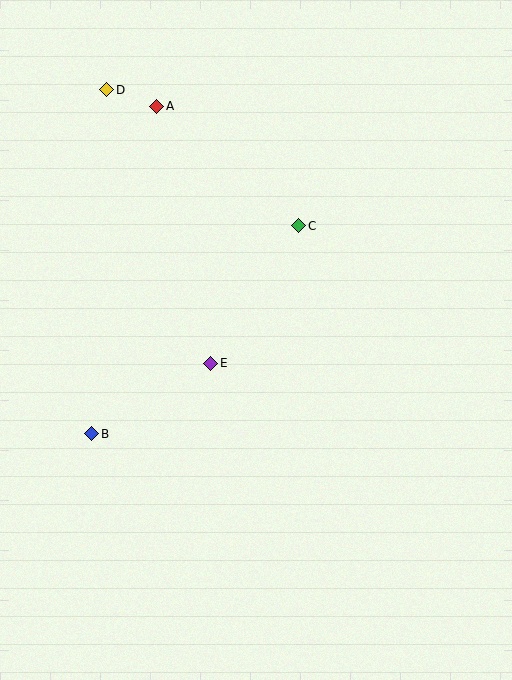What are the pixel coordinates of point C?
Point C is at (299, 226).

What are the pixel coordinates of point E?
Point E is at (211, 363).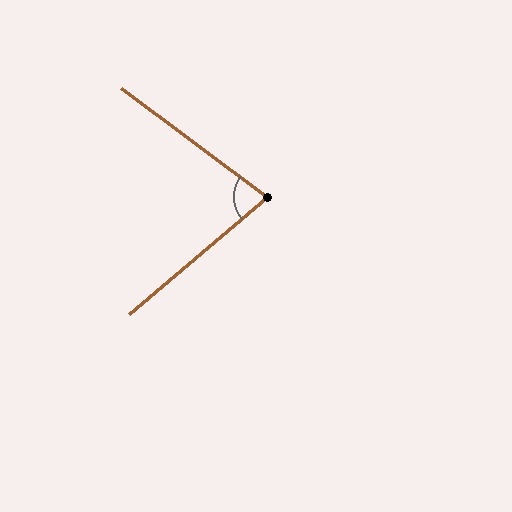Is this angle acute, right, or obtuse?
It is acute.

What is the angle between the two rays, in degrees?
Approximately 77 degrees.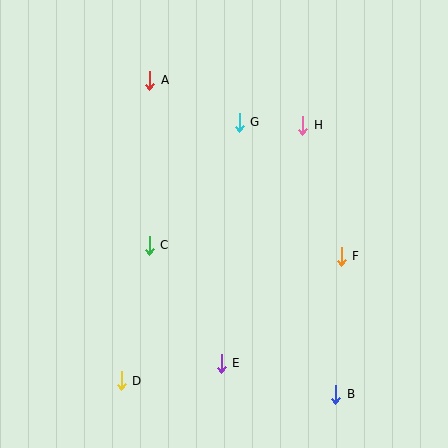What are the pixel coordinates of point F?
Point F is at (341, 256).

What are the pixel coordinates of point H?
Point H is at (303, 125).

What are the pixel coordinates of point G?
Point G is at (239, 122).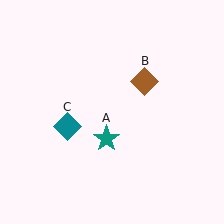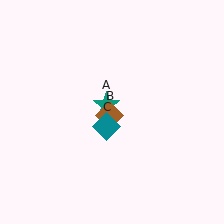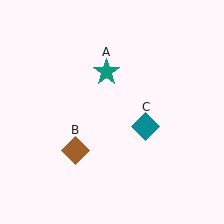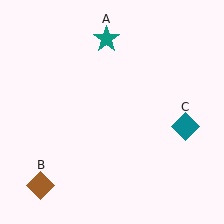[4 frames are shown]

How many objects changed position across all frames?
3 objects changed position: teal star (object A), brown diamond (object B), teal diamond (object C).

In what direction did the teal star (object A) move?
The teal star (object A) moved up.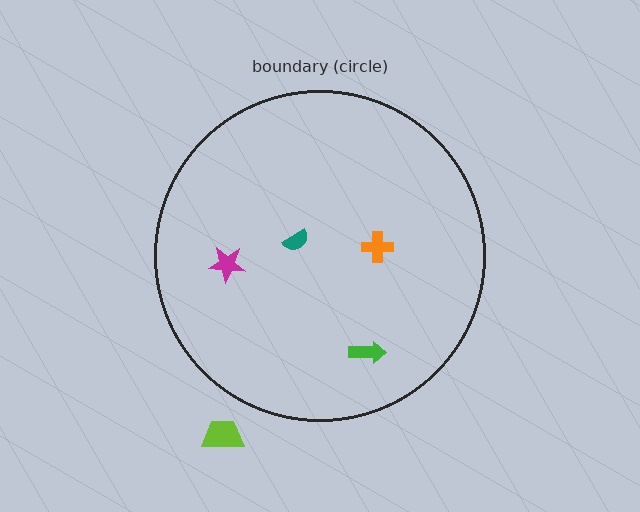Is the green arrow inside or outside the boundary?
Inside.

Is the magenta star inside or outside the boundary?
Inside.